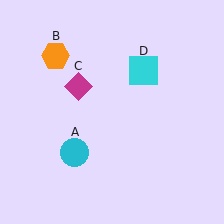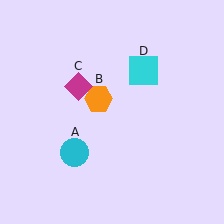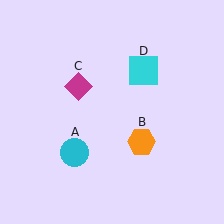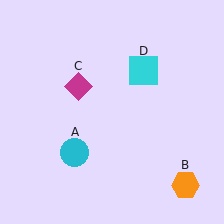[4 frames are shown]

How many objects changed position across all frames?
1 object changed position: orange hexagon (object B).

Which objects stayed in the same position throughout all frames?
Cyan circle (object A) and magenta diamond (object C) and cyan square (object D) remained stationary.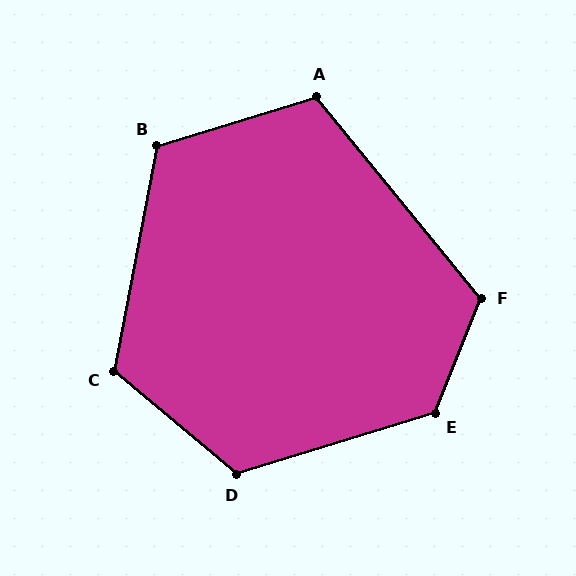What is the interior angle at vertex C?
Approximately 119 degrees (obtuse).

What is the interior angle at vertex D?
Approximately 123 degrees (obtuse).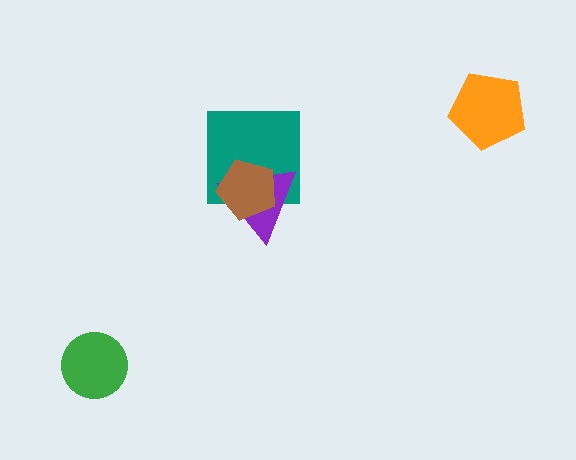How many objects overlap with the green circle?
0 objects overlap with the green circle.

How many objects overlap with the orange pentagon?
0 objects overlap with the orange pentagon.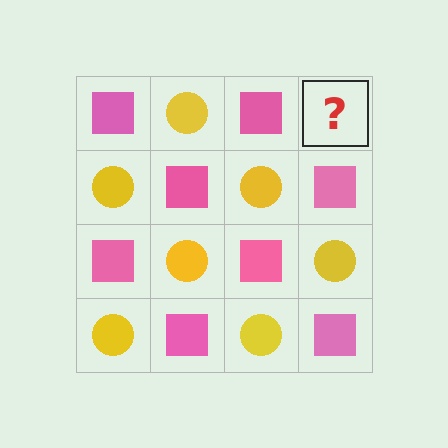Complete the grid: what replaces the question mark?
The question mark should be replaced with a yellow circle.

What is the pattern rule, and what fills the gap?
The rule is that it alternates pink square and yellow circle in a checkerboard pattern. The gap should be filled with a yellow circle.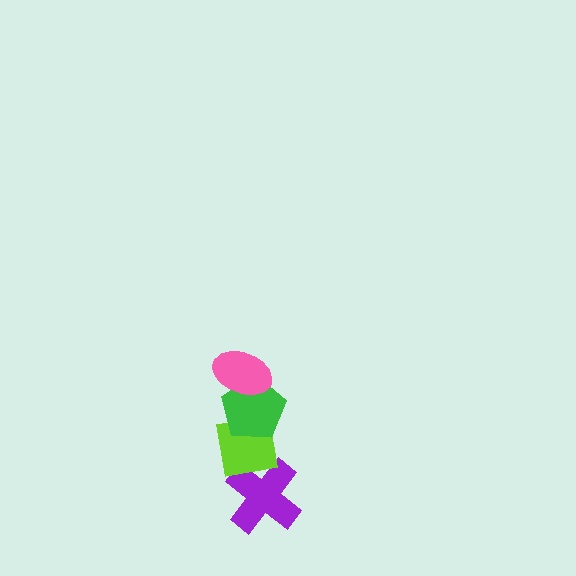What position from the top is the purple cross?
The purple cross is 4th from the top.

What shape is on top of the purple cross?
The lime square is on top of the purple cross.